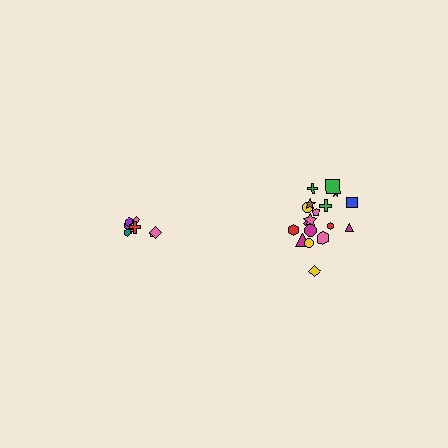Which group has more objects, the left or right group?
The right group.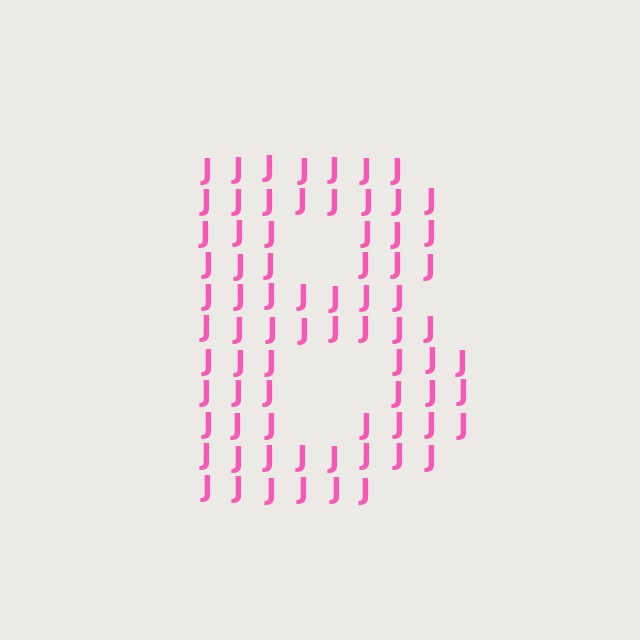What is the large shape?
The large shape is the letter B.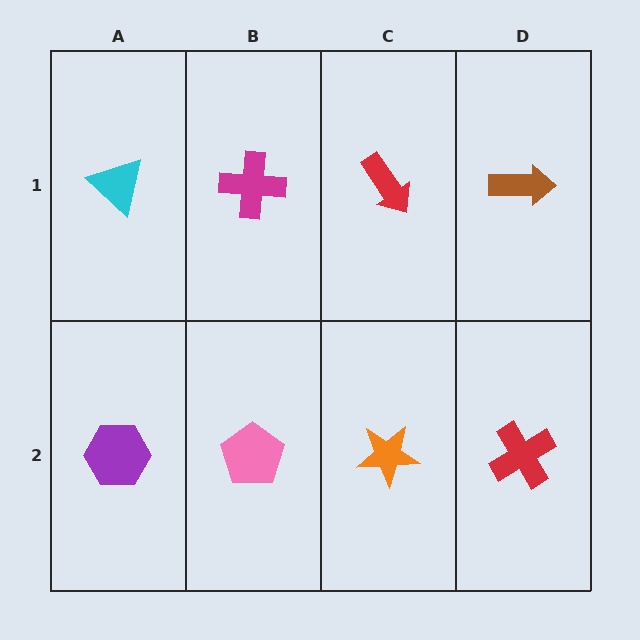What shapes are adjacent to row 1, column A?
A purple hexagon (row 2, column A), a magenta cross (row 1, column B).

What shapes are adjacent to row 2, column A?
A cyan triangle (row 1, column A), a pink pentagon (row 2, column B).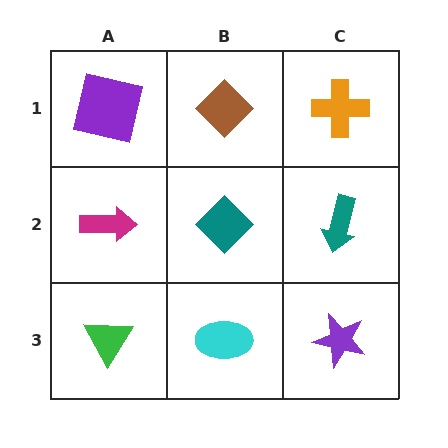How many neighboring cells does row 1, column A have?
2.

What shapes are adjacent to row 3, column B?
A teal diamond (row 2, column B), a green triangle (row 3, column A), a purple star (row 3, column C).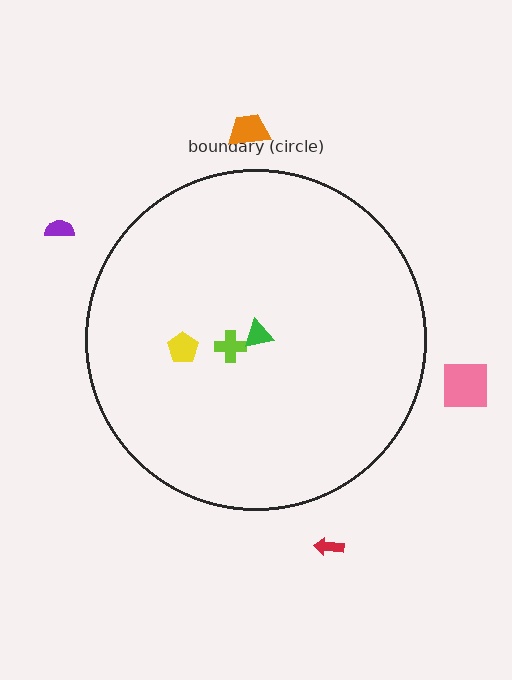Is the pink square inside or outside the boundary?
Outside.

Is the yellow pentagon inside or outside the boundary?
Inside.